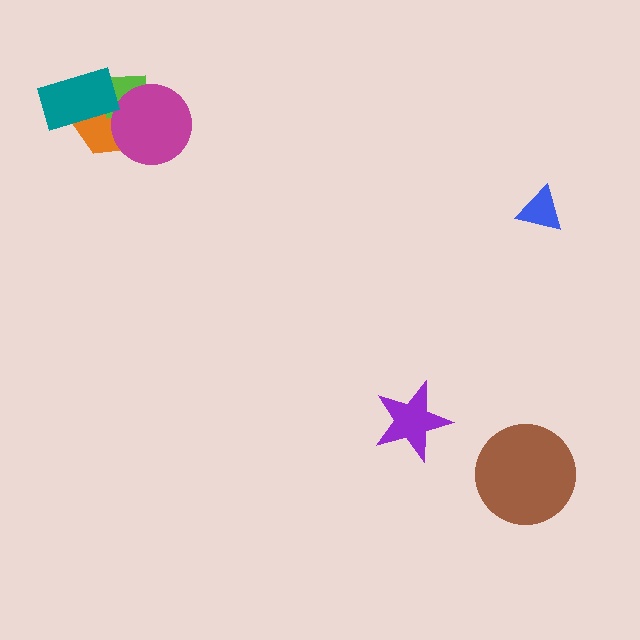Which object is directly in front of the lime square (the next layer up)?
The magenta circle is directly in front of the lime square.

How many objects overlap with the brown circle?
0 objects overlap with the brown circle.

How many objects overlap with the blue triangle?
0 objects overlap with the blue triangle.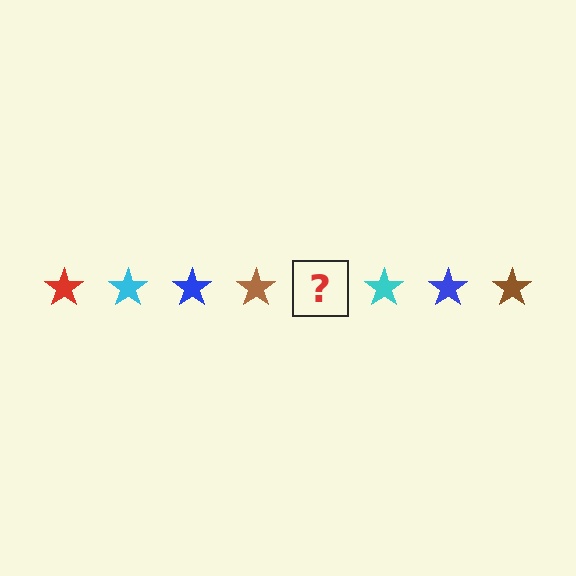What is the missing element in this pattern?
The missing element is a red star.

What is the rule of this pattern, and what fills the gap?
The rule is that the pattern cycles through red, cyan, blue, brown stars. The gap should be filled with a red star.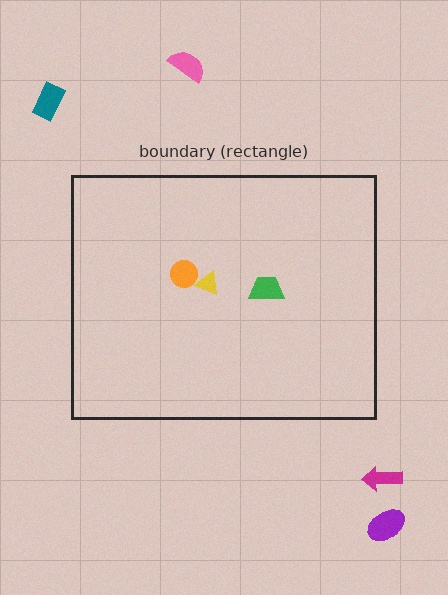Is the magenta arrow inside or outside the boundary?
Outside.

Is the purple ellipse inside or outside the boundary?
Outside.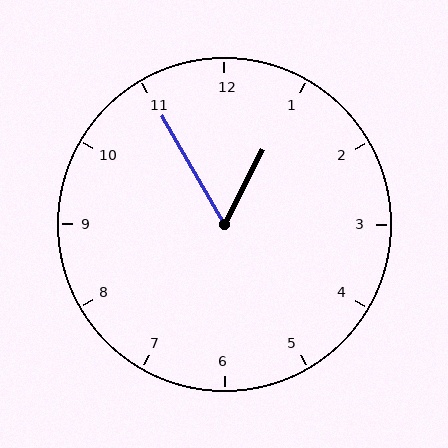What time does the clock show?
12:55.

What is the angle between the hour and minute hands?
Approximately 58 degrees.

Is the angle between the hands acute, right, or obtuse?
It is acute.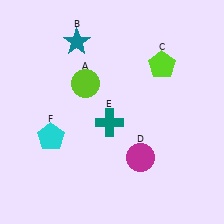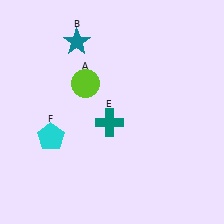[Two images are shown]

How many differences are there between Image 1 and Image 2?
There are 2 differences between the two images.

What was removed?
The lime pentagon (C), the magenta circle (D) were removed in Image 2.